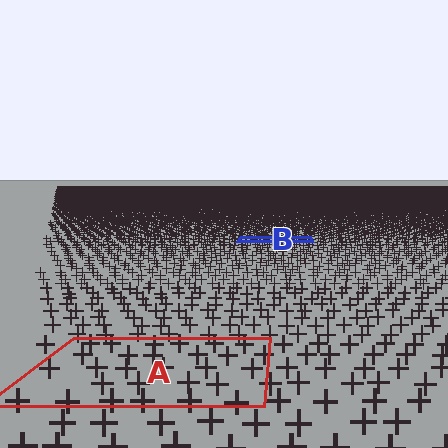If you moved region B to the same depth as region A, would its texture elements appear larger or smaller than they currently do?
They would appear larger. At a closer depth, the same texture elements are projected at a bigger on-screen size.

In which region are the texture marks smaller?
The texture marks are smaller in region B, because it is farther away.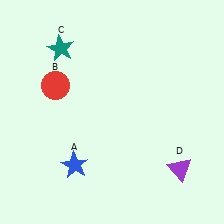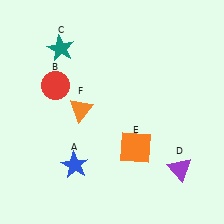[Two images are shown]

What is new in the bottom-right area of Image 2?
An orange square (E) was added in the bottom-right area of Image 2.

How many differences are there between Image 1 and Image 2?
There are 2 differences between the two images.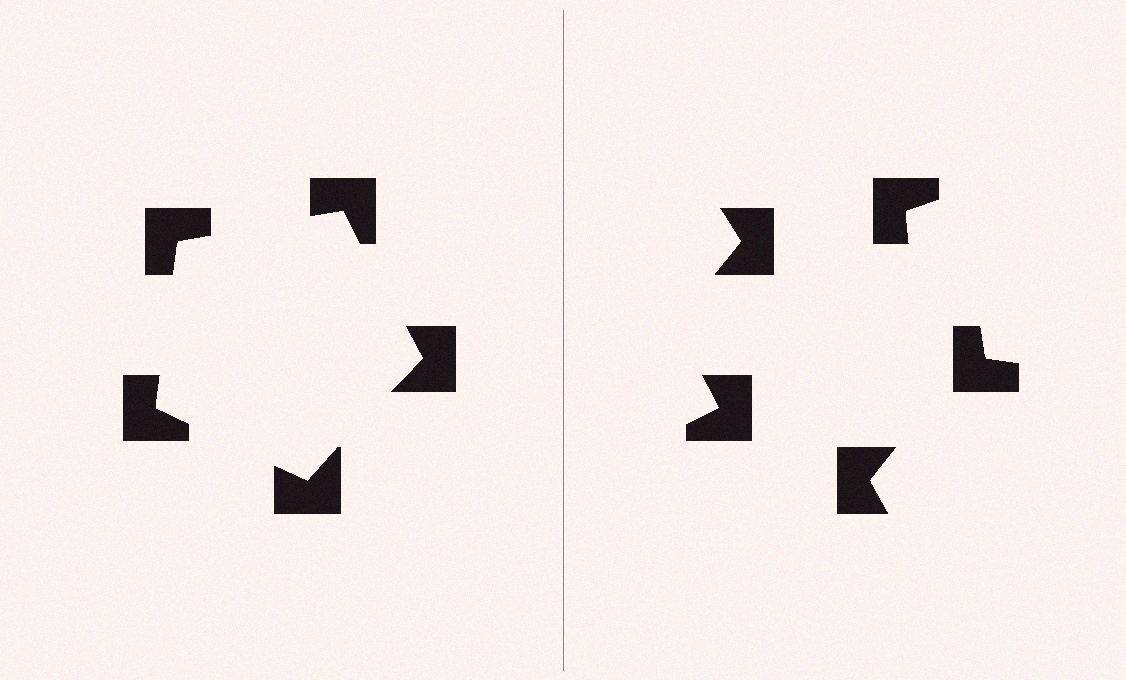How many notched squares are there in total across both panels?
10 — 5 on each side.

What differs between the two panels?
The notched squares are positioned identically on both sides; only the wedge orientations differ. On the left they align to a pentagon; on the right they are misaligned.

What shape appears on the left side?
An illusory pentagon.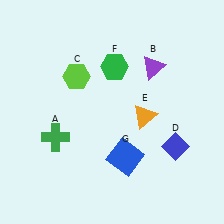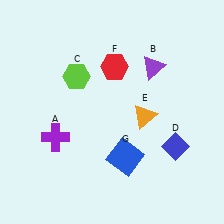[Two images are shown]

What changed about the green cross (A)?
In Image 1, A is green. In Image 2, it changed to purple.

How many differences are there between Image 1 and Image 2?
There are 2 differences between the two images.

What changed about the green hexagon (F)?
In Image 1, F is green. In Image 2, it changed to red.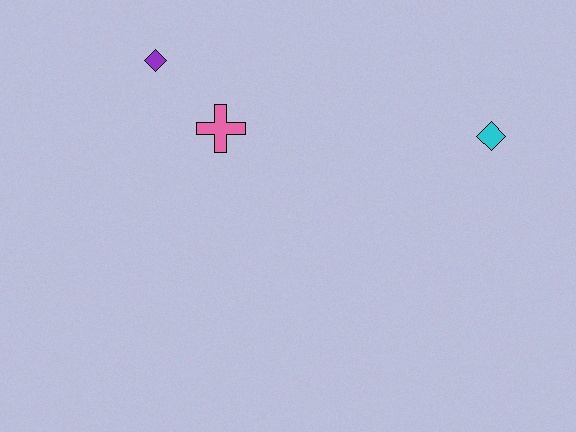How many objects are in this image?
There are 3 objects.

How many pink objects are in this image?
There is 1 pink object.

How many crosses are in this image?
There is 1 cross.